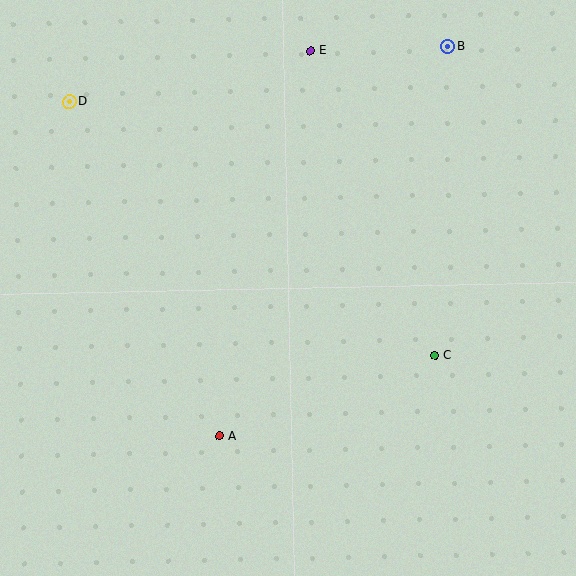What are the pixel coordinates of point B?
Point B is at (448, 47).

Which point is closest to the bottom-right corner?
Point C is closest to the bottom-right corner.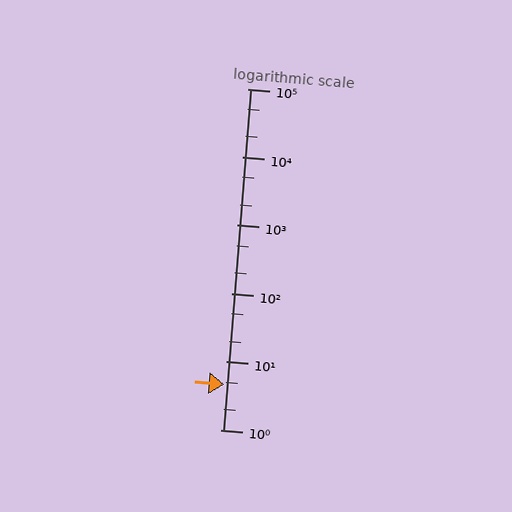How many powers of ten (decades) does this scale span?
The scale spans 5 decades, from 1 to 100000.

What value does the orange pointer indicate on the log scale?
The pointer indicates approximately 4.7.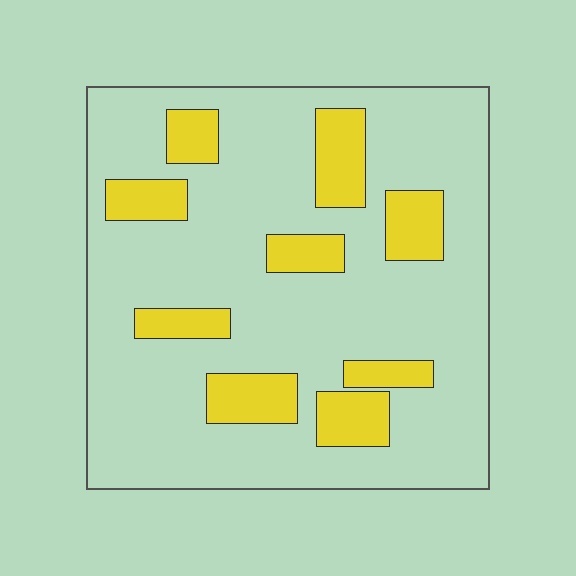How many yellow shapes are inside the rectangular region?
9.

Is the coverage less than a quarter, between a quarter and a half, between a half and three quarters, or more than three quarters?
Less than a quarter.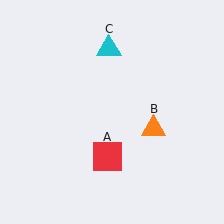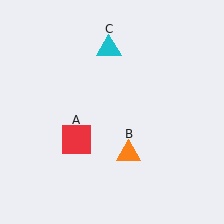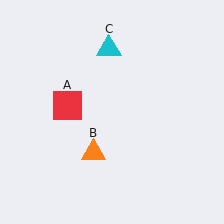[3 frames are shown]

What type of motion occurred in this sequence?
The red square (object A), orange triangle (object B) rotated clockwise around the center of the scene.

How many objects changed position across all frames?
2 objects changed position: red square (object A), orange triangle (object B).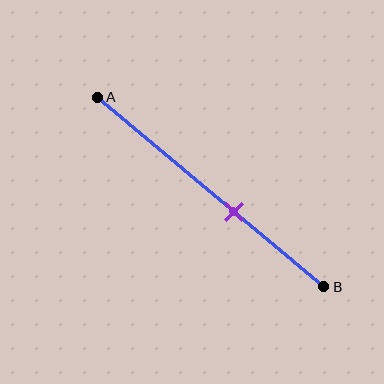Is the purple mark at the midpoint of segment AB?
No, the mark is at about 60% from A, not at the 50% midpoint.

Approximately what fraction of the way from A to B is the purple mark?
The purple mark is approximately 60% of the way from A to B.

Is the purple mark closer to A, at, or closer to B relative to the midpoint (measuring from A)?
The purple mark is closer to point B than the midpoint of segment AB.